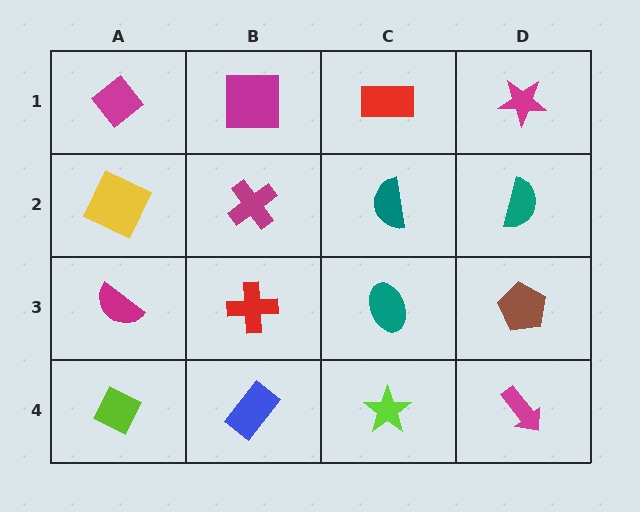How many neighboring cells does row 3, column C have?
4.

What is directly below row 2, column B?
A red cross.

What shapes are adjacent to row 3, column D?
A teal semicircle (row 2, column D), a magenta arrow (row 4, column D), a teal ellipse (row 3, column C).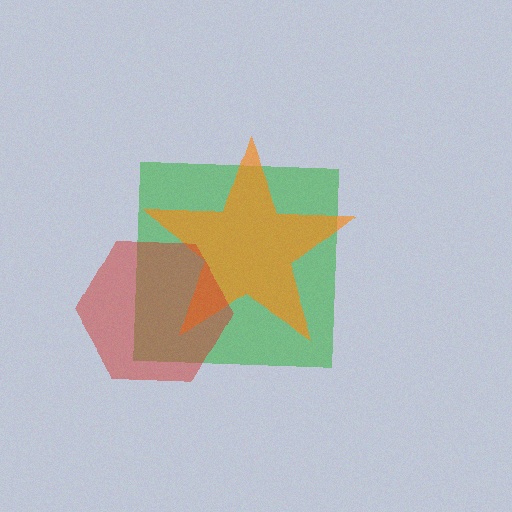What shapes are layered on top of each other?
The layered shapes are: a green square, an orange star, a red hexagon.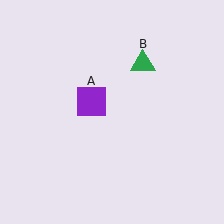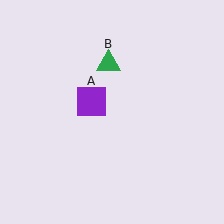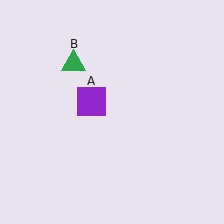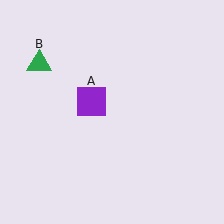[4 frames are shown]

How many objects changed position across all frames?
1 object changed position: green triangle (object B).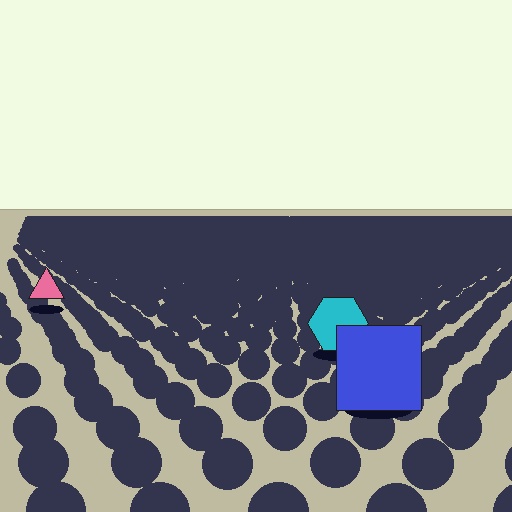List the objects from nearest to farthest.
From nearest to farthest: the blue square, the cyan hexagon, the pink triangle.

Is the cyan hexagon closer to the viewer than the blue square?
No. The blue square is closer — you can tell from the texture gradient: the ground texture is coarser near it.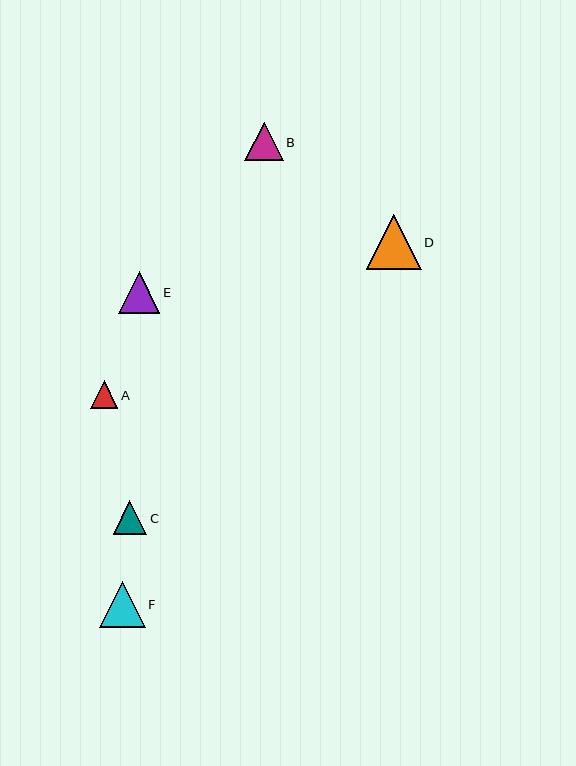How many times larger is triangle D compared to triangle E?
Triangle D is approximately 1.3 times the size of triangle E.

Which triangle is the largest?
Triangle D is the largest with a size of approximately 55 pixels.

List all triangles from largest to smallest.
From largest to smallest: D, F, E, B, C, A.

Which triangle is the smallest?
Triangle A is the smallest with a size of approximately 28 pixels.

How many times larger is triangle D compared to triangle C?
Triangle D is approximately 1.6 times the size of triangle C.